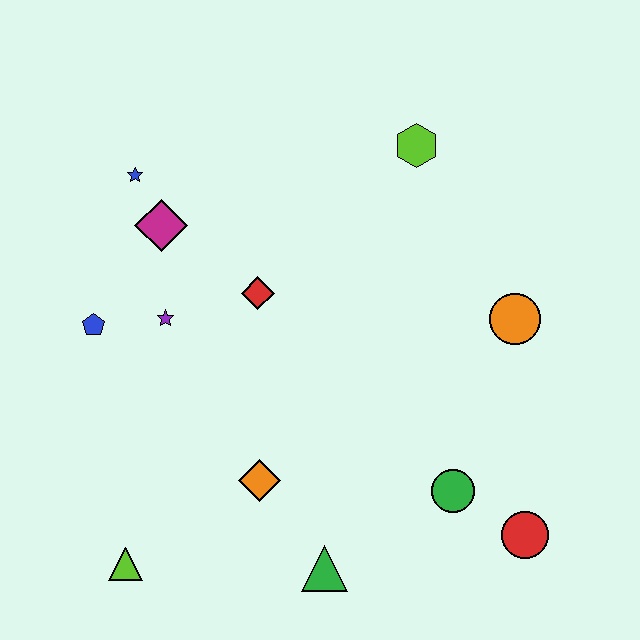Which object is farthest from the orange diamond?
The lime hexagon is farthest from the orange diamond.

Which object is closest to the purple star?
The blue pentagon is closest to the purple star.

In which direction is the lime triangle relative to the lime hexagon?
The lime triangle is below the lime hexagon.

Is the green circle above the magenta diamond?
No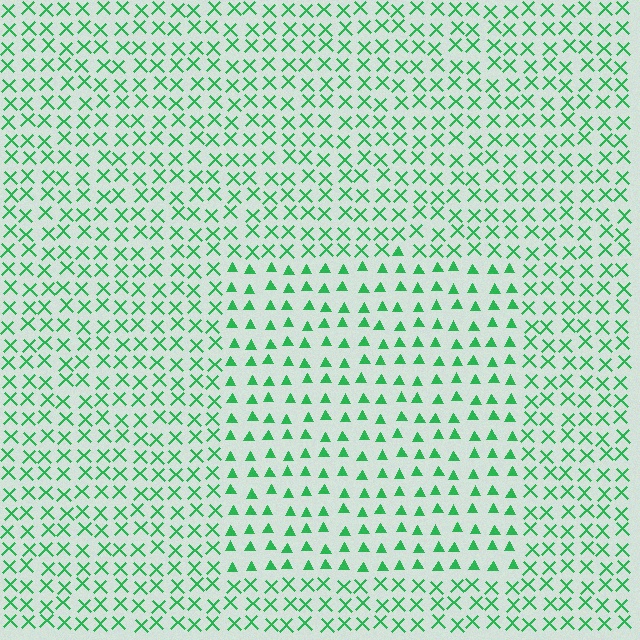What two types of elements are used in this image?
The image uses triangles inside the rectangle region and X marks outside it.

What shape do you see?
I see a rectangle.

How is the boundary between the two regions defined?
The boundary is defined by a change in element shape: triangles inside vs. X marks outside. All elements share the same color and spacing.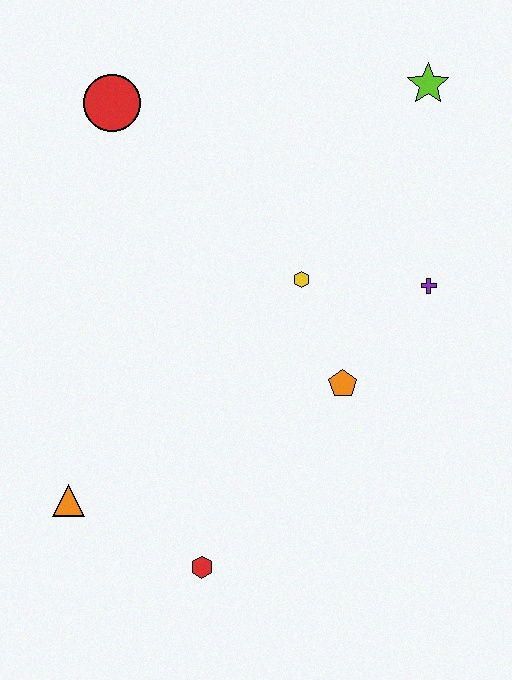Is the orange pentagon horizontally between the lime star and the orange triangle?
Yes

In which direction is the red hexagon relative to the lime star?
The red hexagon is below the lime star.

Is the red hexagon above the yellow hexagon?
No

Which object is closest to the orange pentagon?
The yellow hexagon is closest to the orange pentagon.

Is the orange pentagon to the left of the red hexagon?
No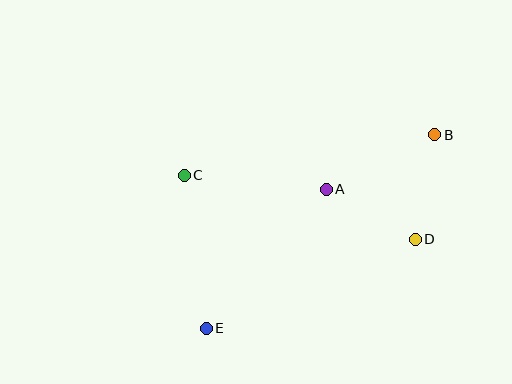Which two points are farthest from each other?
Points B and E are farthest from each other.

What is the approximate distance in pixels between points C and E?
The distance between C and E is approximately 155 pixels.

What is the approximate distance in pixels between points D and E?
The distance between D and E is approximately 227 pixels.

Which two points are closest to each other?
Points A and D are closest to each other.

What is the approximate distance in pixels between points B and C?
The distance between B and C is approximately 254 pixels.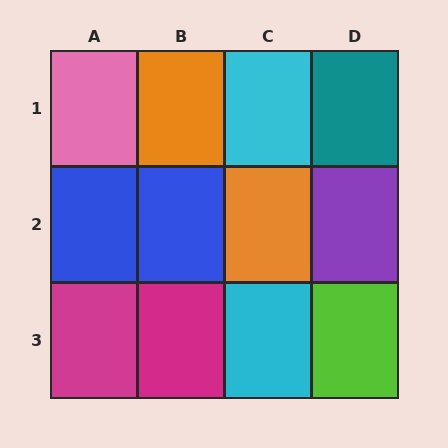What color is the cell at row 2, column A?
Blue.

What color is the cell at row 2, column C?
Orange.